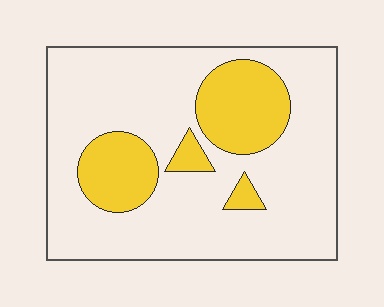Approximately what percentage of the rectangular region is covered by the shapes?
Approximately 25%.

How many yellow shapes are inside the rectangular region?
4.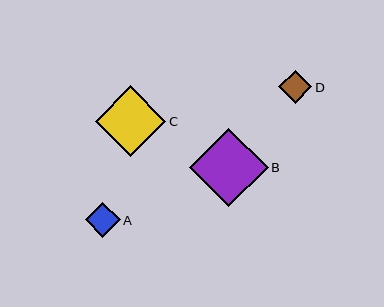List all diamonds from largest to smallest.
From largest to smallest: B, C, A, D.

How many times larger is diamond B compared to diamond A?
Diamond B is approximately 2.2 times the size of diamond A.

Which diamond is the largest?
Diamond B is the largest with a size of approximately 79 pixels.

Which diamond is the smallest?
Diamond D is the smallest with a size of approximately 33 pixels.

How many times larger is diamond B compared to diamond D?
Diamond B is approximately 2.4 times the size of diamond D.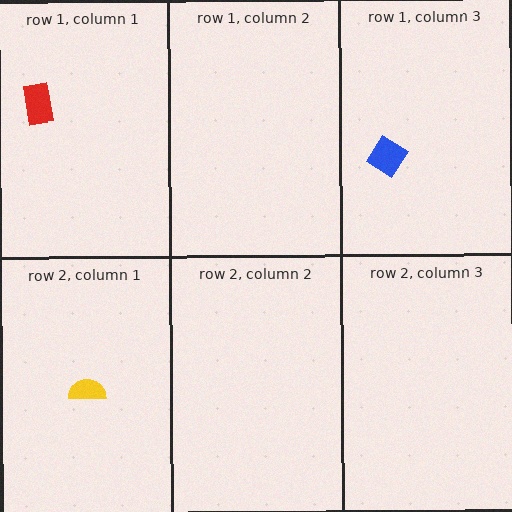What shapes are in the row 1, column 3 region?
The blue diamond.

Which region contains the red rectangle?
The row 1, column 1 region.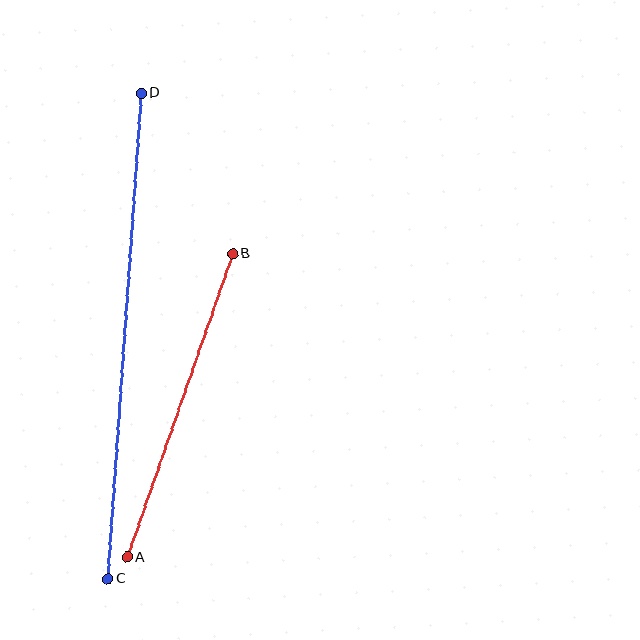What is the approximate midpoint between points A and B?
The midpoint is at approximately (180, 405) pixels.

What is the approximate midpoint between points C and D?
The midpoint is at approximately (125, 336) pixels.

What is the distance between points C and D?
The distance is approximately 486 pixels.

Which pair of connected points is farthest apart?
Points C and D are farthest apart.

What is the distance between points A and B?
The distance is approximately 321 pixels.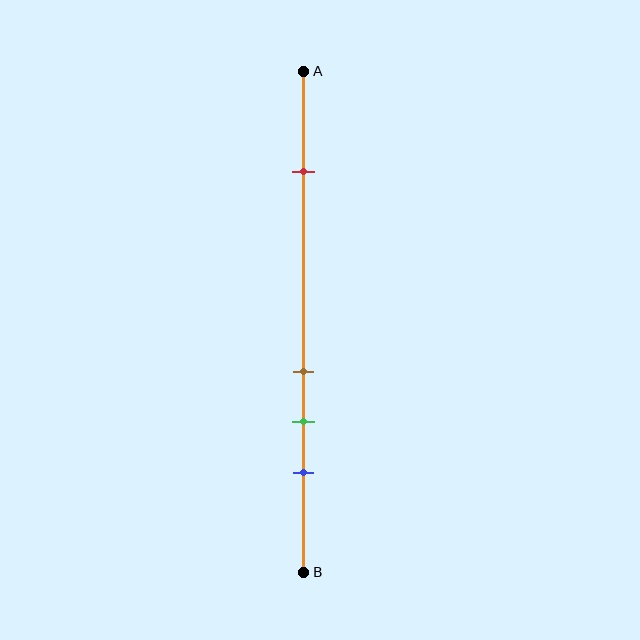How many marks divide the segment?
There are 4 marks dividing the segment.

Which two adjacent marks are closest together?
The brown and green marks are the closest adjacent pair.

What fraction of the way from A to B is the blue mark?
The blue mark is approximately 80% (0.8) of the way from A to B.